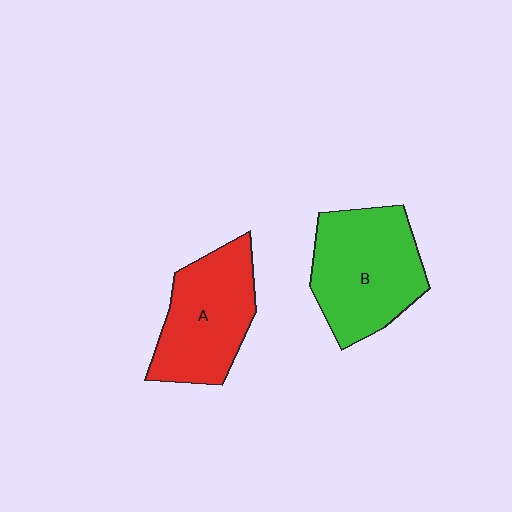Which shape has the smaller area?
Shape A (red).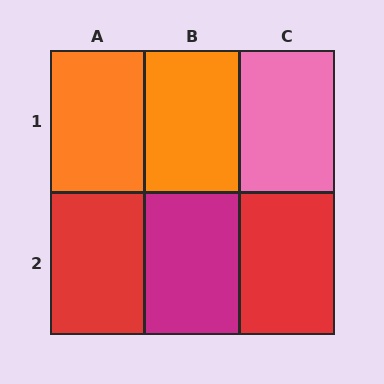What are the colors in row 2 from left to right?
Red, magenta, red.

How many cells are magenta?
1 cell is magenta.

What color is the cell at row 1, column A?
Orange.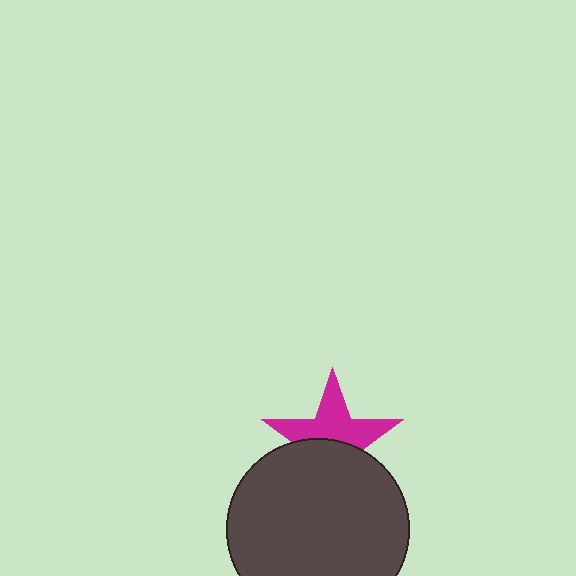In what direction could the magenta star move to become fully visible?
The magenta star could move up. That would shift it out from behind the dark gray circle entirely.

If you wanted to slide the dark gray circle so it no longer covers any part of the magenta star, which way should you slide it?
Slide it down — that is the most direct way to separate the two shapes.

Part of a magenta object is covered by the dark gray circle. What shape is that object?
It is a star.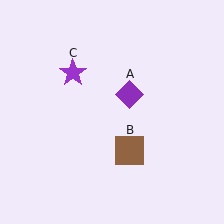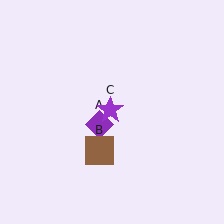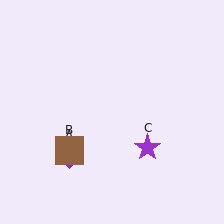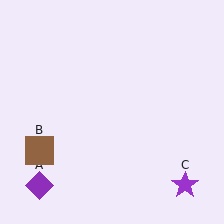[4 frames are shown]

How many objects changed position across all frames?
3 objects changed position: purple diamond (object A), brown square (object B), purple star (object C).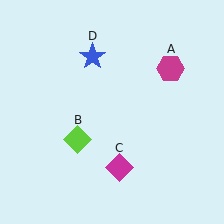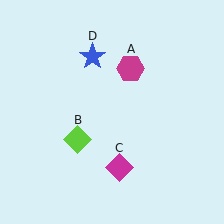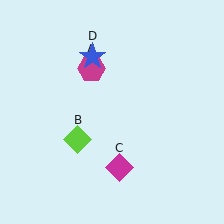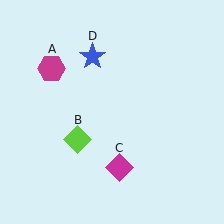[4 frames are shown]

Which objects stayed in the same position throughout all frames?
Lime diamond (object B) and magenta diamond (object C) and blue star (object D) remained stationary.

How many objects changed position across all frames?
1 object changed position: magenta hexagon (object A).